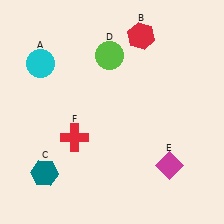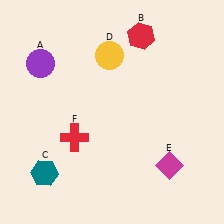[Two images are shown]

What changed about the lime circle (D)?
In Image 1, D is lime. In Image 2, it changed to yellow.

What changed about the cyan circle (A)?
In Image 1, A is cyan. In Image 2, it changed to purple.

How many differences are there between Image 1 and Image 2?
There are 2 differences between the two images.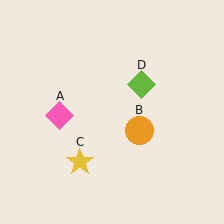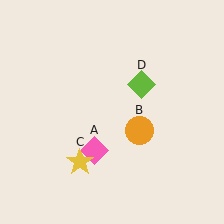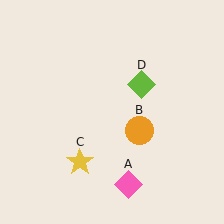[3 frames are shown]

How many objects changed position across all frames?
1 object changed position: pink diamond (object A).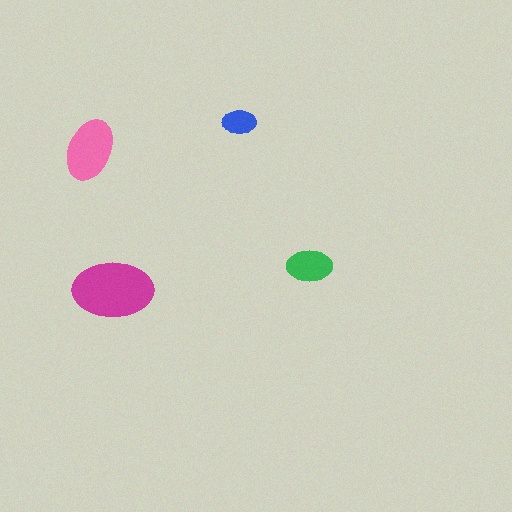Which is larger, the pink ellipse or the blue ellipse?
The pink one.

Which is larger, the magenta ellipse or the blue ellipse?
The magenta one.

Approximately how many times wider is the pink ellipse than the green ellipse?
About 1.5 times wider.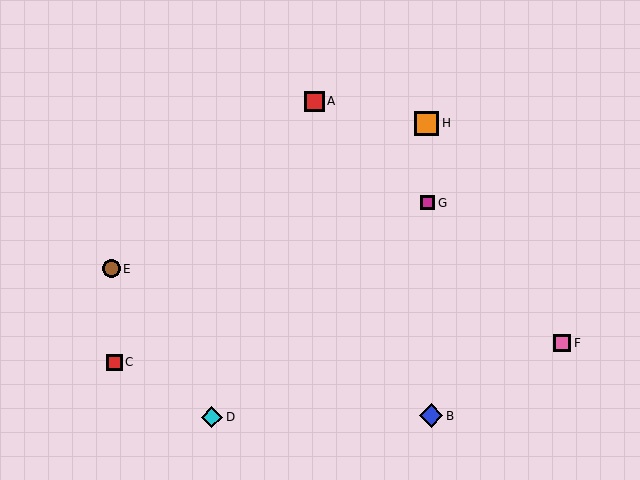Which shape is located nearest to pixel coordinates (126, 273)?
The brown circle (labeled E) at (111, 269) is nearest to that location.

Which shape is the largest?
The orange square (labeled H) is the largest.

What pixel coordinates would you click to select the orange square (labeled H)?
Click at (427, 123) to select the orange square H.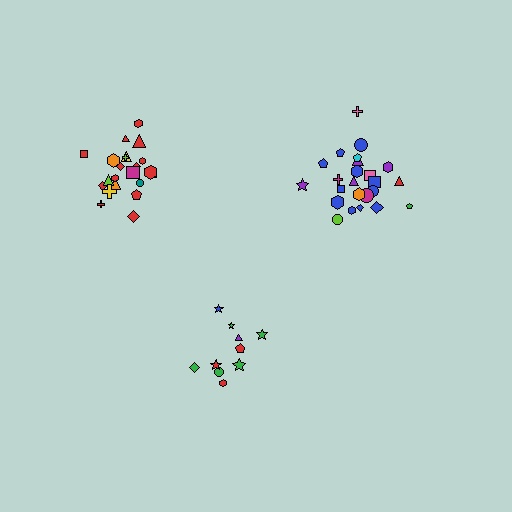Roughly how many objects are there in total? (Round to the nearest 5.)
Roughly 55 objects in total.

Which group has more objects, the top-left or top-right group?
The top-right group.